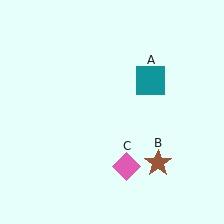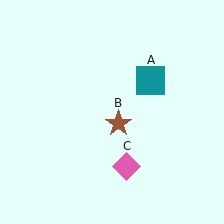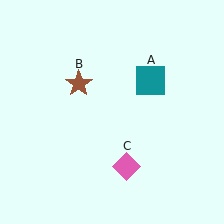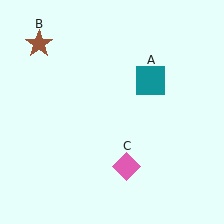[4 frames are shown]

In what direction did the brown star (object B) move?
The brown star (object B) moved up and to the left.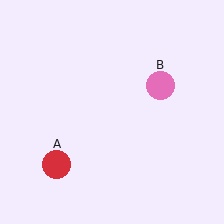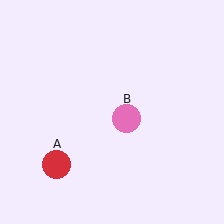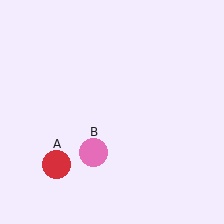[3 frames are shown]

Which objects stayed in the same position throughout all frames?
Red circle (object A) remained stationary.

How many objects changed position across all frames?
1 object changed position: pink circle (object B).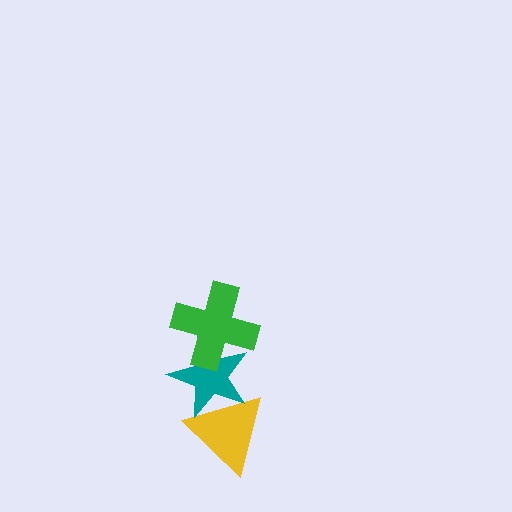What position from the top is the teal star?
The teal star is 2nd from the top.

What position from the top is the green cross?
The green cross is 1st from the top.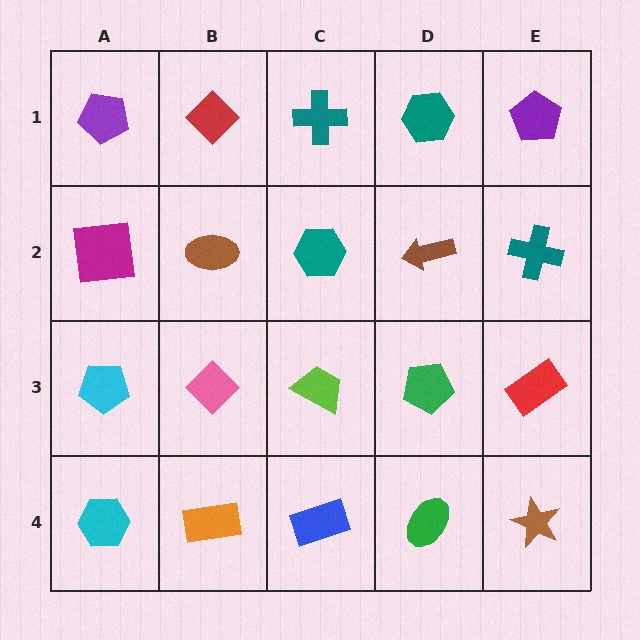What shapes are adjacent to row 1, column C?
A teal hexagon (row 2, column C), a red diamond (row 1, column B), a teal hexagon (row 1, column D).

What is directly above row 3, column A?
A magenta square.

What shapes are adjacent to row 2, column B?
A red diamond (row 1, column B), a pink diamond (row 3, column B), a magenta square (row 2, column A), a teal hexagon (row 2, column C).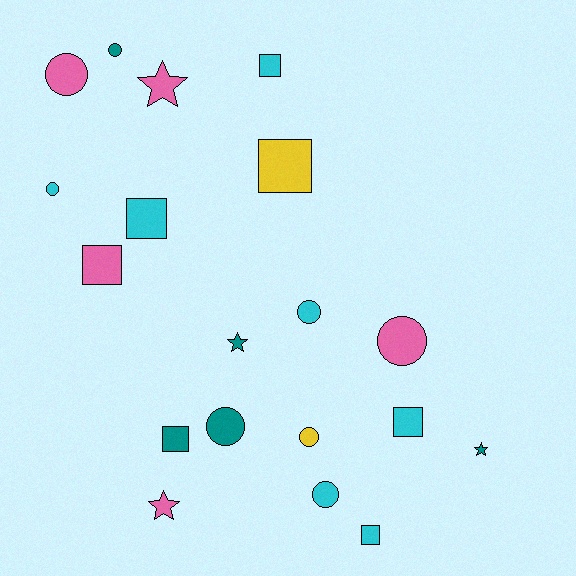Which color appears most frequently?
Cyan, with 7 objects.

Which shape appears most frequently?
Circle, with 8 objects.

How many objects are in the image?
There are 19 objects.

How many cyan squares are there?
There are 4 cyan squares.